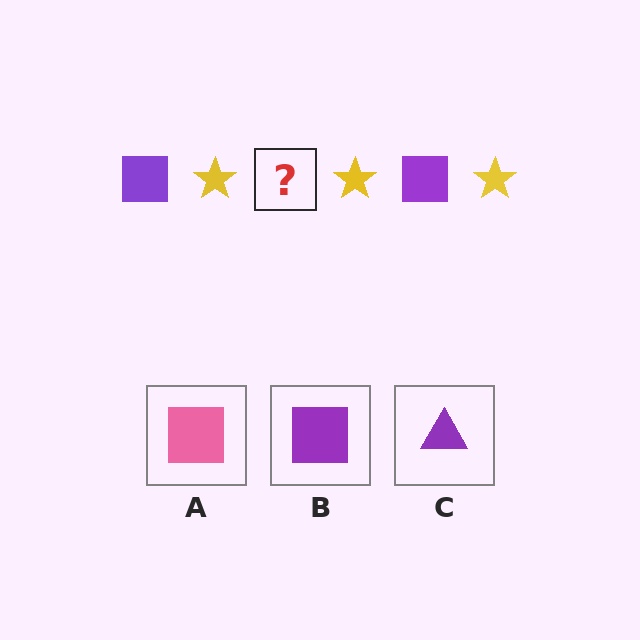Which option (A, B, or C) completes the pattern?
B.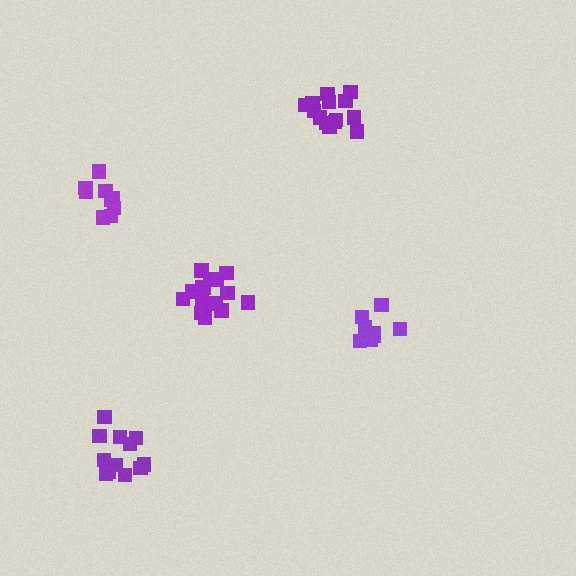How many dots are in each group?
Group 1: 12 dots, Group 2: 9 dots, Group 3: 9 dots, Group 4: 14 dots, Group 5: 15 dots (59 total).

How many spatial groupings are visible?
There are 5 spatial groupings.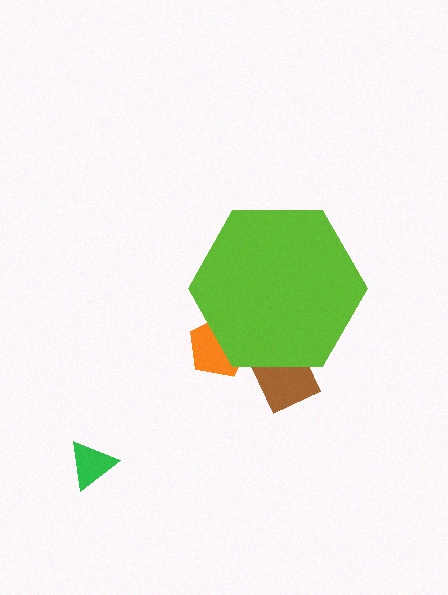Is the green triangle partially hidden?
No, the green triangle is fully visible.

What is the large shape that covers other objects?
A lime hexagon.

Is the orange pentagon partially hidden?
Yes, the orange pentagon is partially hidden behind the lime hexagon.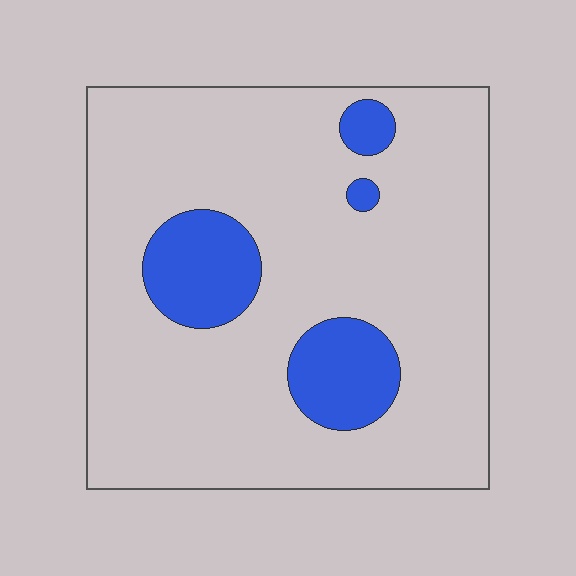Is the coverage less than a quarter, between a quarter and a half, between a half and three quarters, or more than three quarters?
Less than a quarter.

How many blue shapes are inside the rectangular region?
4.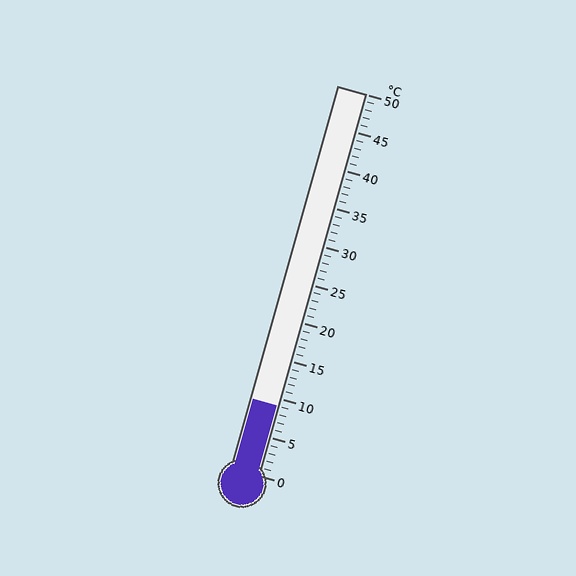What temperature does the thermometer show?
The thermometer shows approximately 9°C.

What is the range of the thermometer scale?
The thermometer scale ranges from 0°C to 50°C.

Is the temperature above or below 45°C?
The temperature is below 45°C.